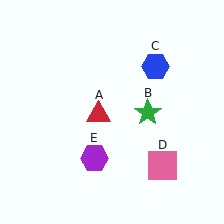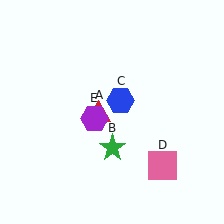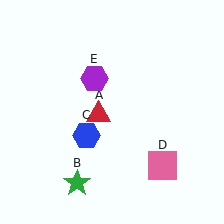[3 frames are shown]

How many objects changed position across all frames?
3 objects changed position: green star (object B), blue hexagon (object C), purple hexagon (object E).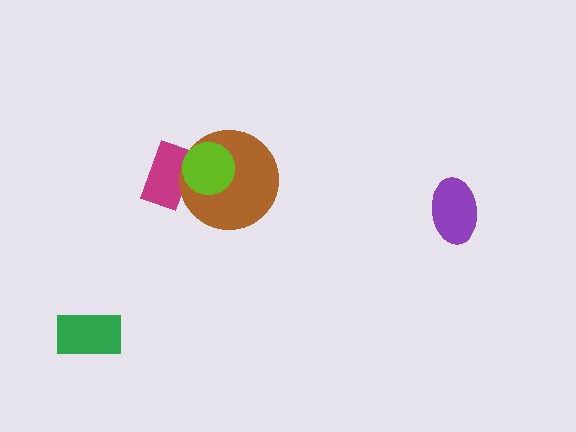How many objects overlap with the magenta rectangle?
2 objects overlap with the magenta rectangle.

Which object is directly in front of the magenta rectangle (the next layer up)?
The brown circle is directly in front of the magenta rectangle.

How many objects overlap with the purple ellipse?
0 objects overlap with the purple ellipse.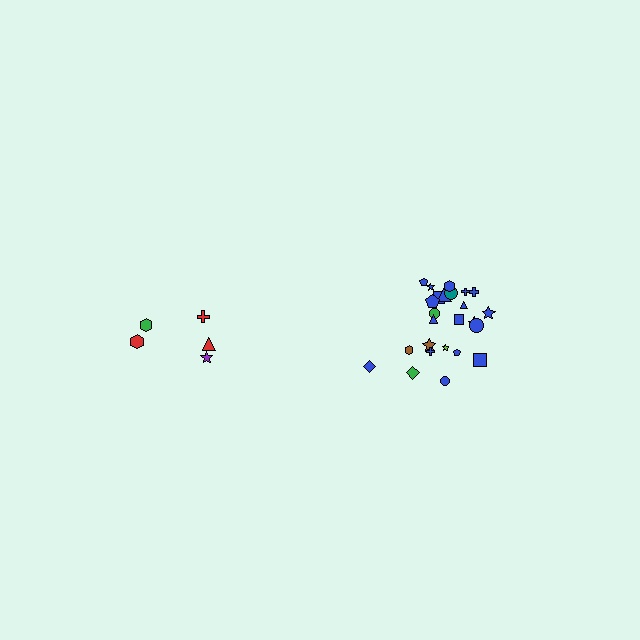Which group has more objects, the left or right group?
The right group.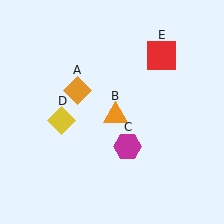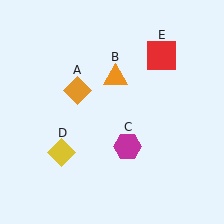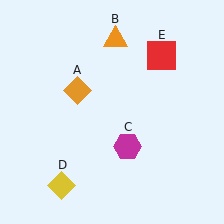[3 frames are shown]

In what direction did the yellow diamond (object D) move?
The yellow diamond (object D) moved down.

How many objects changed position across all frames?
2 objects changed position: orange triangle (object B), yellow diamond (object D).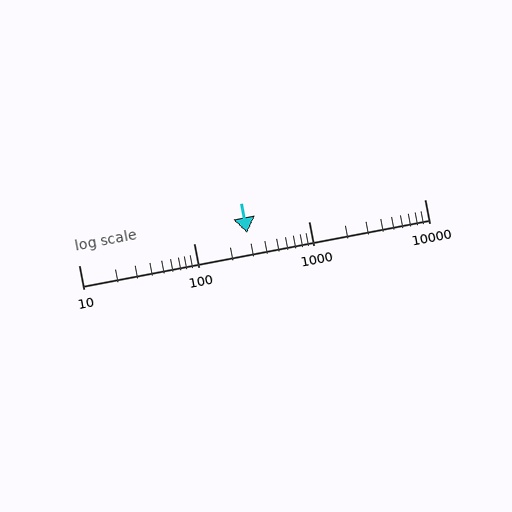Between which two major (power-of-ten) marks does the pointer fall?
The pointer is between 100 and 1000.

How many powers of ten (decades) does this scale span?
The scale spans 3 decades, from 10 to 10000.